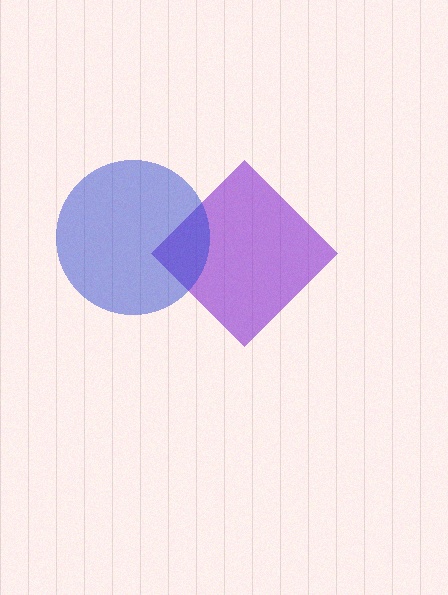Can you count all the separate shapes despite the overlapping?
Yes, there are 2 separate shapes.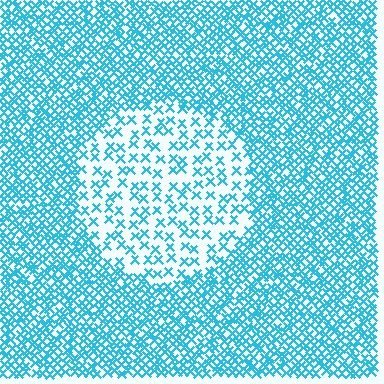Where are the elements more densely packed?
The elements are more densely packed outside the circle boundary.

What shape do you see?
I see a circle.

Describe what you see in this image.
The image contains small cyan elements arranged at two different densities. A circle-shaped region is visible where the elements are less densely packed than the surrounding area.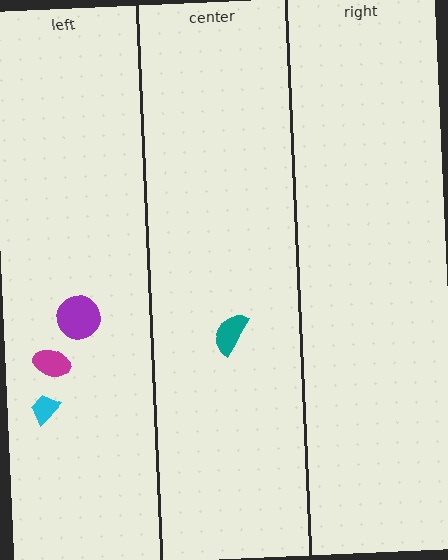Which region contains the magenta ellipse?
The left region.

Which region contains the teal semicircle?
The center region.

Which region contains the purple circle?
The left region.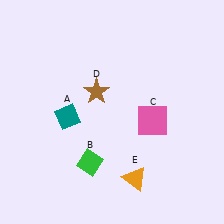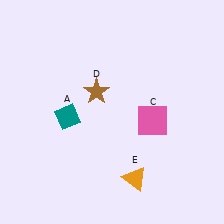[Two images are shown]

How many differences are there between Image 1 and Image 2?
There is 1 difference between the two images.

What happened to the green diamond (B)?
The green diamond (B) was removed in Image 2. It was in the bottom-left area of Image 1.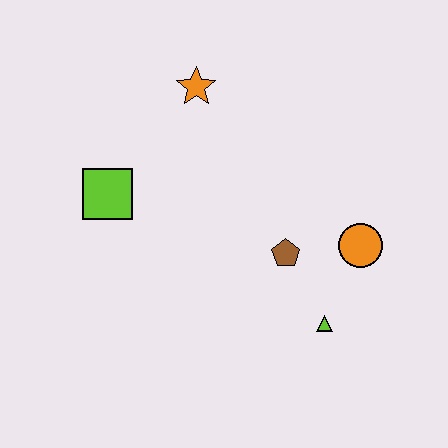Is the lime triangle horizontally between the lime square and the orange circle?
Yes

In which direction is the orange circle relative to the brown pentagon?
The orange circle is to the right of the brown pentagon.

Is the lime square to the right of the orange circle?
No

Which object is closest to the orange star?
The lime square is closest to the orange star.